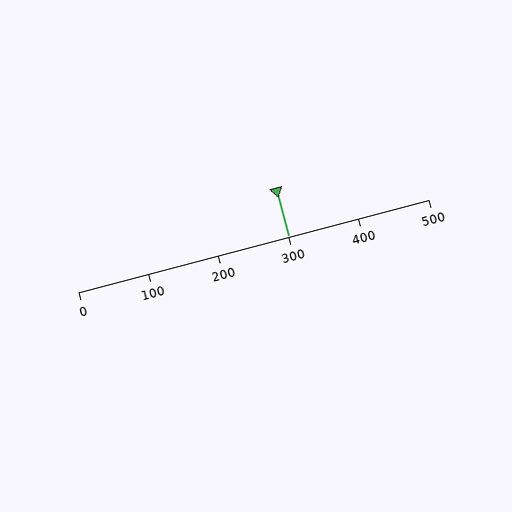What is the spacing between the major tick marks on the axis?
The major ticks are spaced 100 apart.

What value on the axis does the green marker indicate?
The marker indicates approximately 300.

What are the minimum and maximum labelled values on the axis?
The axis runs from 0 to 500.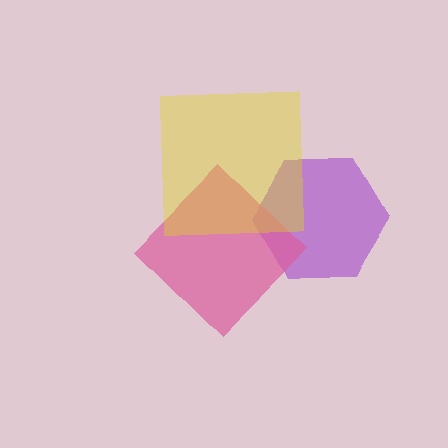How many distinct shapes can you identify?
There are 3 distinct shapes: a purple hexagon, a pink diamond, a yellow square.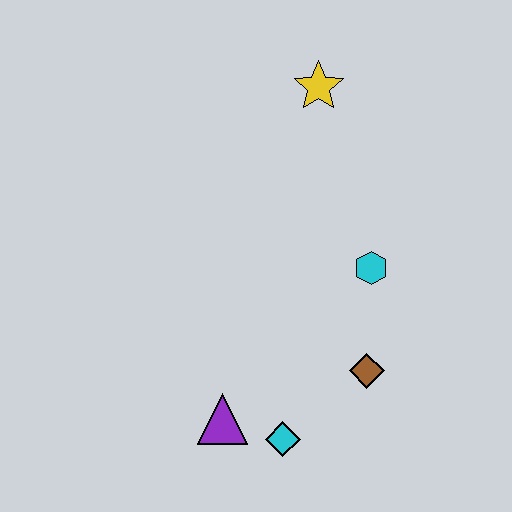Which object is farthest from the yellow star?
The cyan diamond is farthest from the yellow star.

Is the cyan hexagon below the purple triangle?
No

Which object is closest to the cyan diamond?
The purple triangle is closest to the cyan diamond.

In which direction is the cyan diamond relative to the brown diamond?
The cyan diamond is to the left of the brown diamond.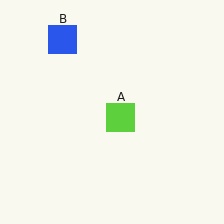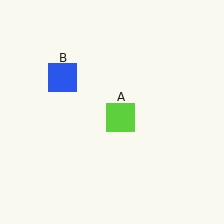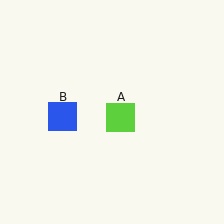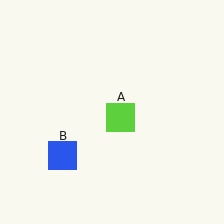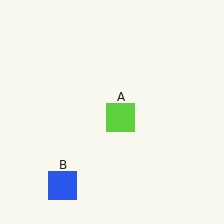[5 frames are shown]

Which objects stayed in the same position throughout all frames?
Lime square (object A) remained stationary.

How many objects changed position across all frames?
1 object changed position: blue square (object B).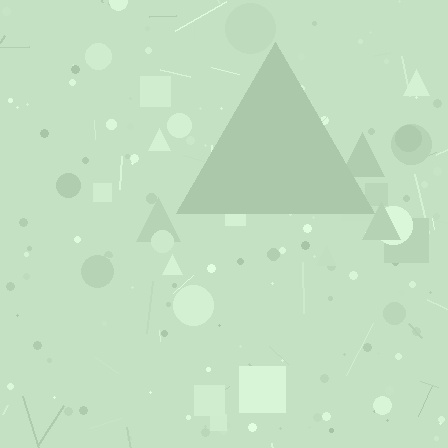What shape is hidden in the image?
A triangle is hidden in the image.